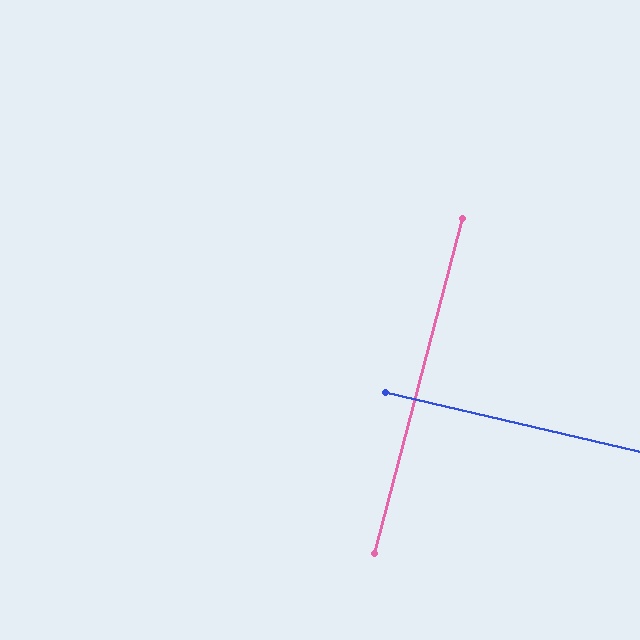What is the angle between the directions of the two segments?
Approximately 88 degrees.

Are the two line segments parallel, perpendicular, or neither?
Perpendicular — they meet at approximately 88°.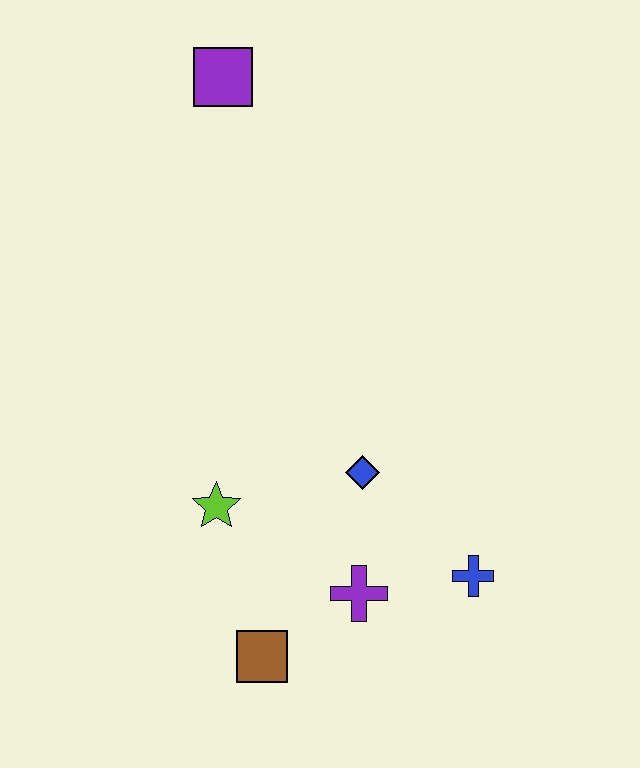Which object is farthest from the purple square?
The brown square is farthest from the purple square.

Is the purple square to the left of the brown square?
Yes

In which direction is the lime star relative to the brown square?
The lime star is above the brown square.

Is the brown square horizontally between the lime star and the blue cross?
Yes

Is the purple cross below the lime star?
Yes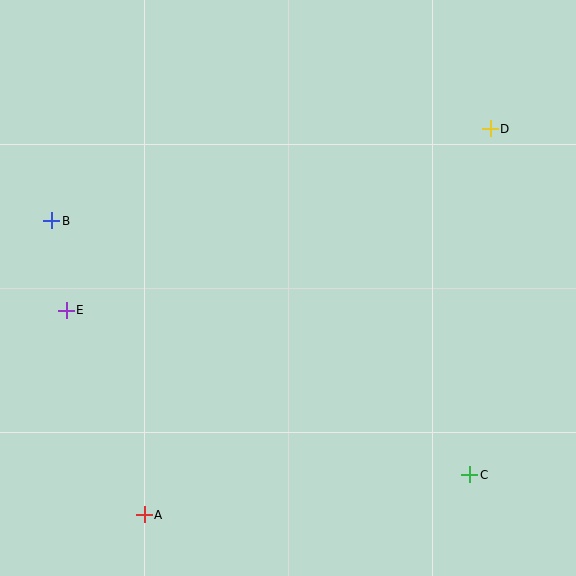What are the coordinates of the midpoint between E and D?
The midpoint between E and D is at (278, 220).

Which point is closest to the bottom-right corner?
Point C is closest to the bottom-right corner.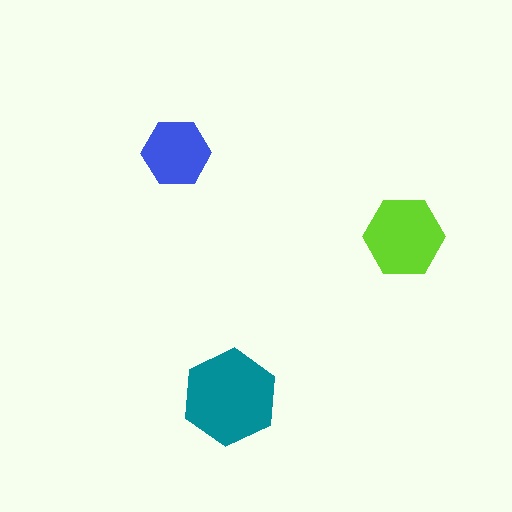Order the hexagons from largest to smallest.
the teal one, the lime one, the blue one.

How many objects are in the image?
There are 3 objects in the image.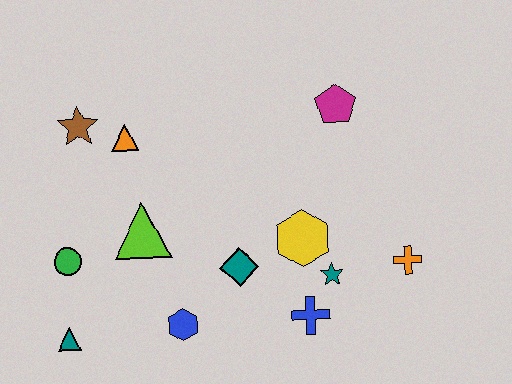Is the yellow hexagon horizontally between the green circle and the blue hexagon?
No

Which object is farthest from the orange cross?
The brown star is farthest from the orange cross.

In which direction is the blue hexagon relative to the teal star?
The blue hexagon is to the left of the teal star.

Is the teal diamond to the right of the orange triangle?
Yes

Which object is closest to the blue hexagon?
The teal diamond is closest to the blue hexagon.